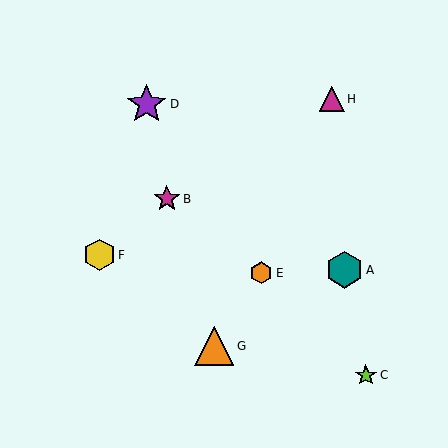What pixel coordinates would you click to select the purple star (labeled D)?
Click at (147, 104) to select the purple star D.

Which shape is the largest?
The purple star (labeled D) is the largest.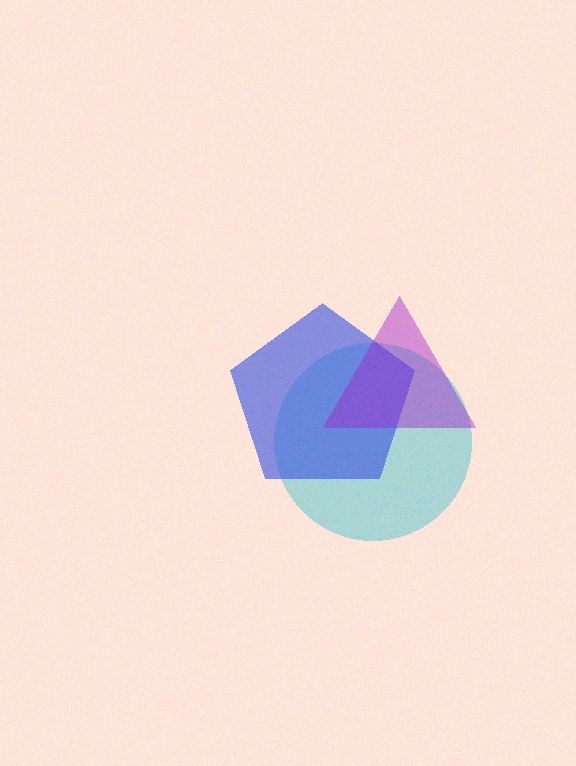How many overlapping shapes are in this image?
There are 3 overlapping shapes in the image.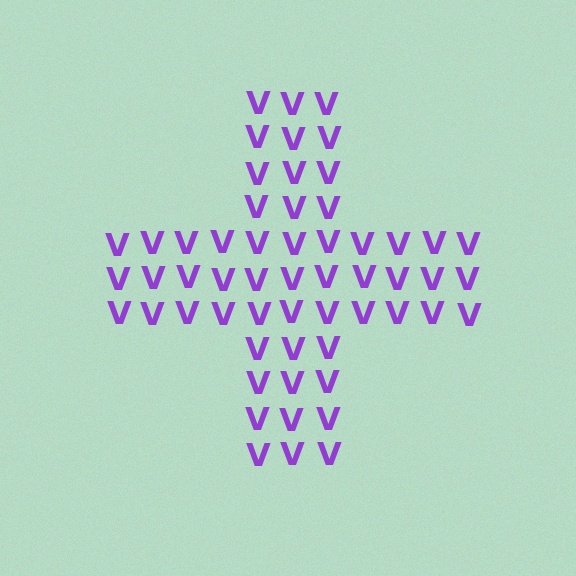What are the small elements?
The small elements are letter V's.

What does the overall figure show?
The overall figure shows a cross.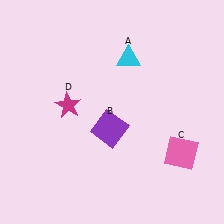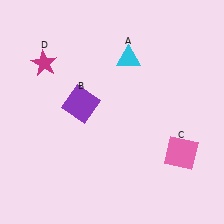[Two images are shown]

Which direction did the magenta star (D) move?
The magenta star (D) moved up.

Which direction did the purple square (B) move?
The purple square (B) moved left.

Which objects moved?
The objects that moved are: the purple square (B), the magenta star (D).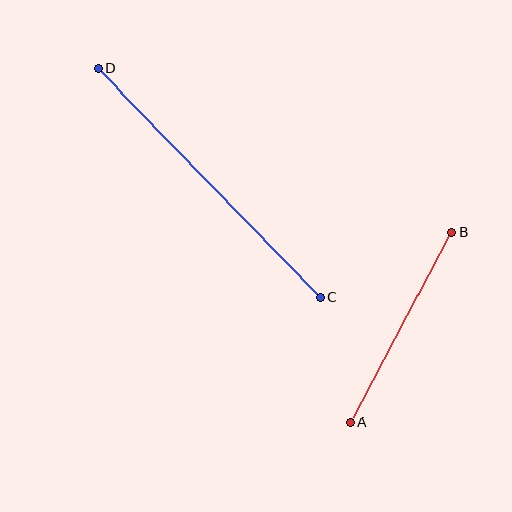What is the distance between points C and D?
The distance is approximately 320 pixels.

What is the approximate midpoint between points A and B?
The midpoint is at approximately (401, 327) pixels.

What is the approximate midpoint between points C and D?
The midpoint is at approximately (209, 183) pixels.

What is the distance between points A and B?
The distance is approximately 216 pixels.